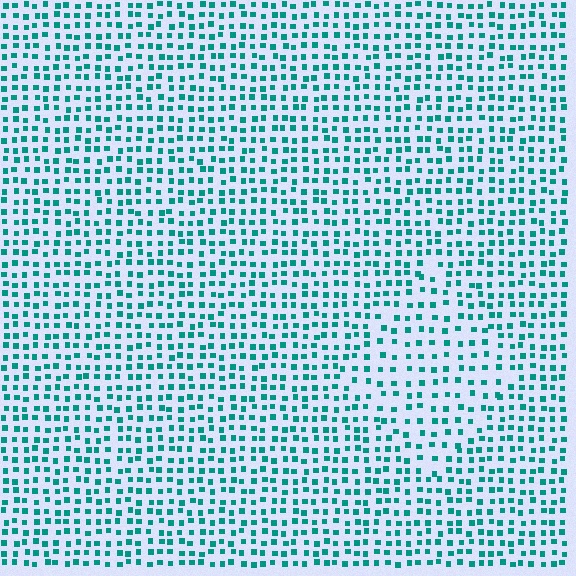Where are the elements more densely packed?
The elements are more densely packed outside the diamond boundary.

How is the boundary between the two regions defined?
The boundary is defined by a change in element density (approximately 1.6x ratio). All elements are the same color, size, and shape.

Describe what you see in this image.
The image contains small teal elements arranged at two different densities. A diamond-shaped region is visible where the elements are less densely packed than the surrounding area.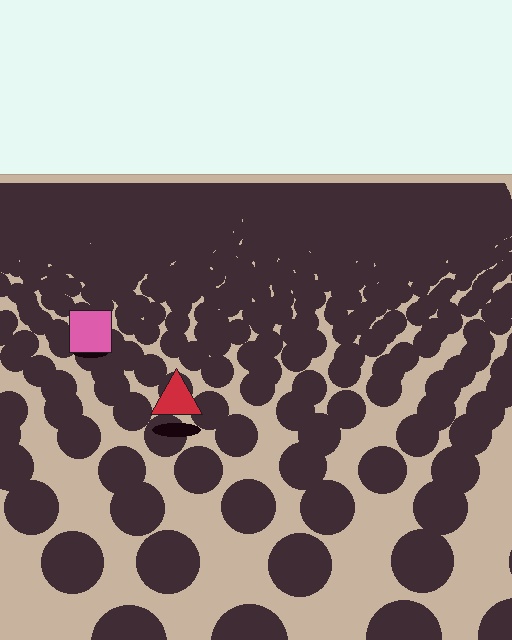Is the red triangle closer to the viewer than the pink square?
Yes. The red triangle is closer — you can tell from the texture gradient: the ground texture is coarser near it.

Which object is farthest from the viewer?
The pink square is farthest from the viewer. It appears smaller and the ground texture around it is denser.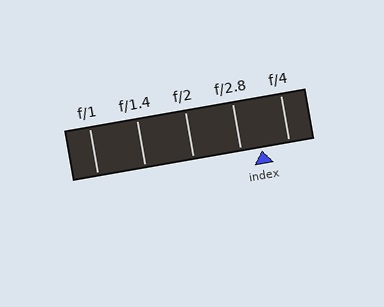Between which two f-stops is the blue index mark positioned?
The index mark is between f/2.8 and f/4.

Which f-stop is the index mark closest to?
The index mark is closest to f/2.8.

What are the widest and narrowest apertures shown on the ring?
The widest aperture shown is f/1 and the narrowest is f/4.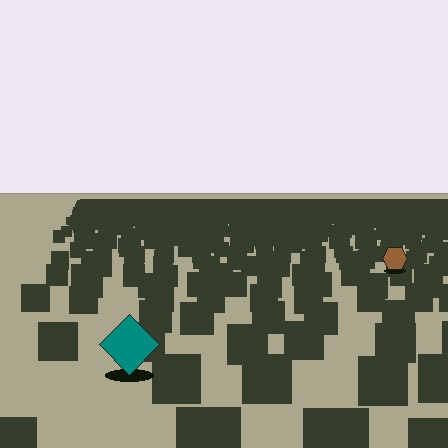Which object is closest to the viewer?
The teal diamond is closest. The texture marks near it are larger and more spread out.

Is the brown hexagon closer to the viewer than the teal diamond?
No. The teal diamond is closer — you can tell from the texture gradient: the ground texture is coarser near it.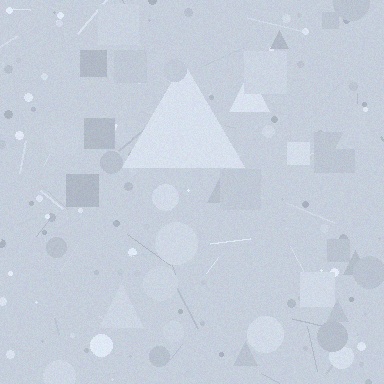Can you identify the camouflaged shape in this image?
The camouflaged shape is a triangle.